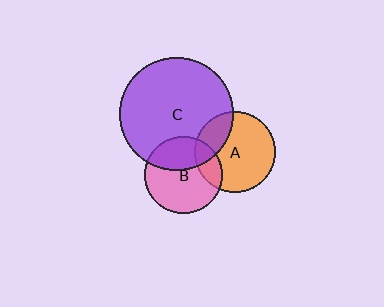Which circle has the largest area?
Circle C (purple).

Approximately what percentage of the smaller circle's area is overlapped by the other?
Approximately 20%.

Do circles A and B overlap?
Yes.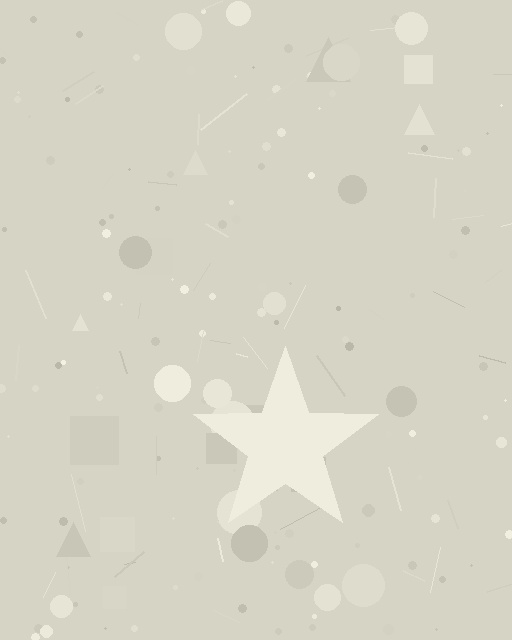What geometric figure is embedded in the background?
A star is embedded in the background.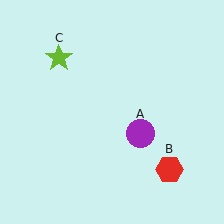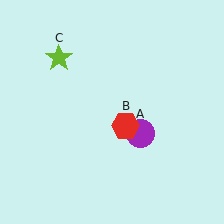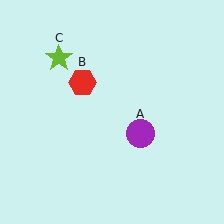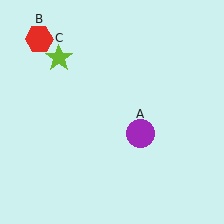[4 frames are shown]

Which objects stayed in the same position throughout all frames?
Purple circle (object A) and lime star (object C) remained stationary.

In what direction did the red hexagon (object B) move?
The red hexagon (object B) moved up and to the left.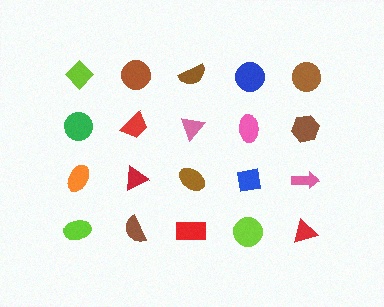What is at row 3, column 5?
A pink arrow.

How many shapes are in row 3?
5 shapes.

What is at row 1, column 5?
A brown circle.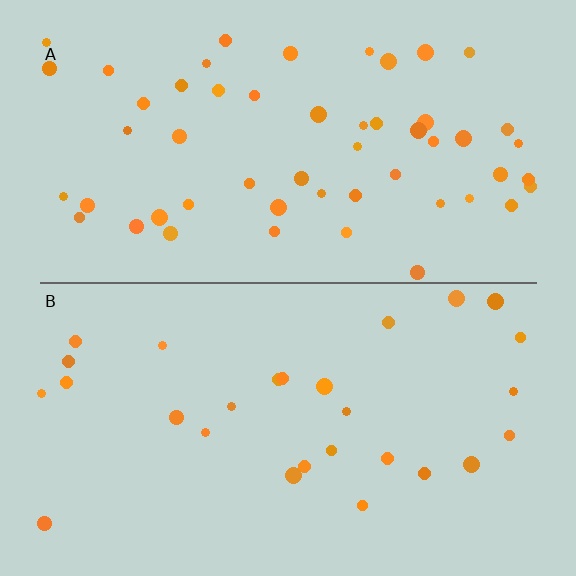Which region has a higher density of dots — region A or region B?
A (the top).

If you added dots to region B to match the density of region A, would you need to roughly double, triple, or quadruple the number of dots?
Approximately double.